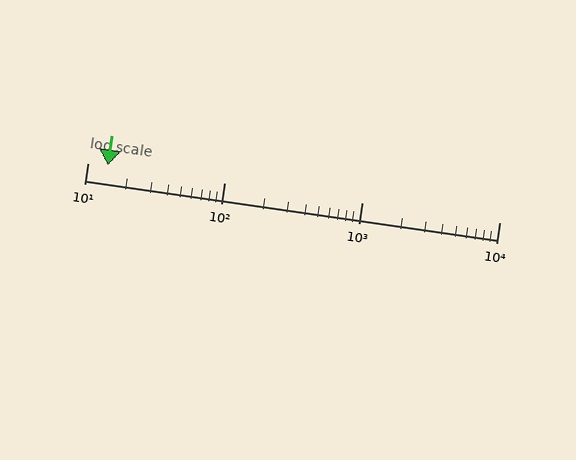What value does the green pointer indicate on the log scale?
The pointer indicates approximately 14.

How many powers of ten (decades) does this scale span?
The scale spans 3 decades, from 10 to 10000.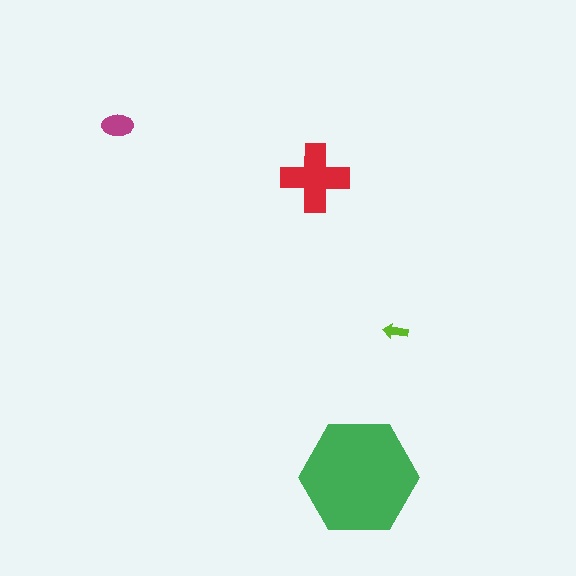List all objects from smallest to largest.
The lime arrow, the magenta ellipse, the red cross, the green hexagon.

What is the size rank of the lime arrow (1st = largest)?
4th.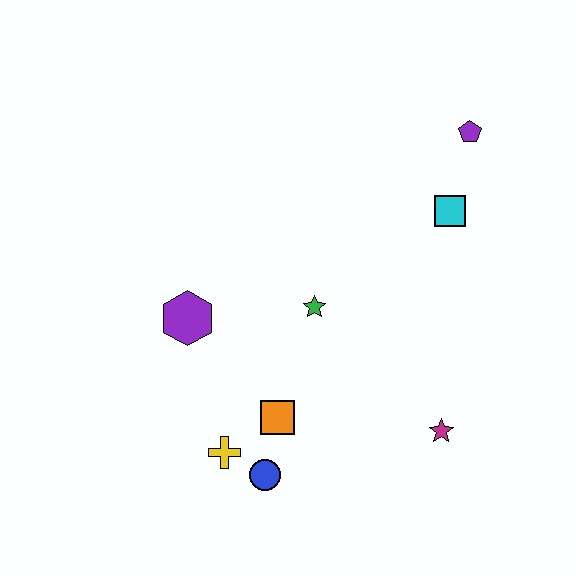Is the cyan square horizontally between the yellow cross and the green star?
No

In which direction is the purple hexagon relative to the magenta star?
The purple hexagon is to the left of the magenta star.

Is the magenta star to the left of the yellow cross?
No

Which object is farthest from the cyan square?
The yellow cross is farthest from the cyan square.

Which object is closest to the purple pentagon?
The cyan square is closest to the purple pentagon.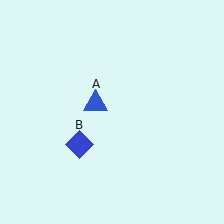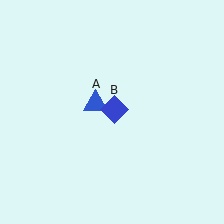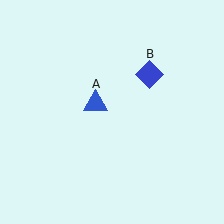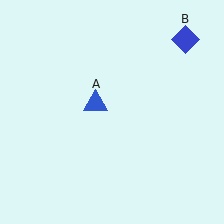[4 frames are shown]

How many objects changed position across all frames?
1 object changed position: blue diamond (object B).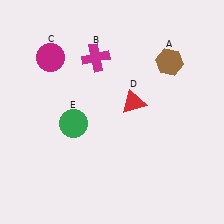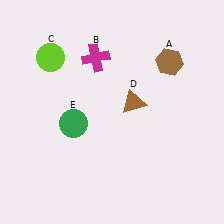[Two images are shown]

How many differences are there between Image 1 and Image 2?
There are 2 differences between the two images.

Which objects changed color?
C changed from magenta to lime. D changed from red to brown.